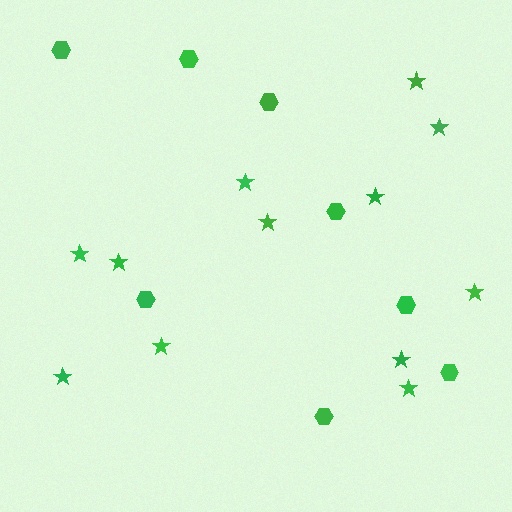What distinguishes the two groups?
There are 2 groups: one group of hexagons (8) and one group of stars (12).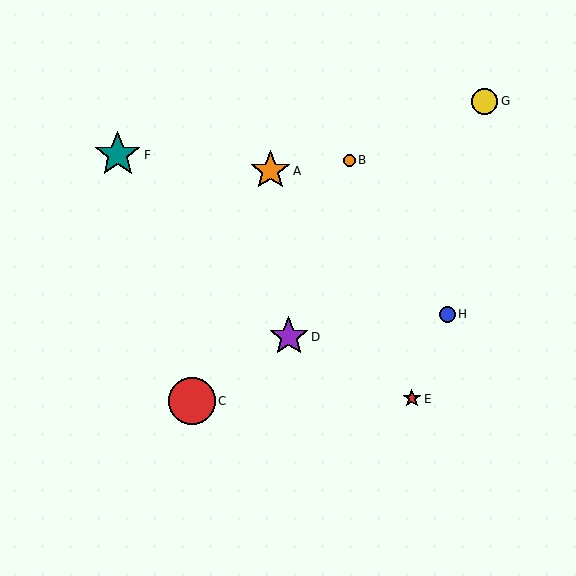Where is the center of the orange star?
The center of the orange star is at (270, 171).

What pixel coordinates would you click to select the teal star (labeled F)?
Click at (118, 155) to select the teal star F.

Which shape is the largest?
The red circle (labeled C) is the largest.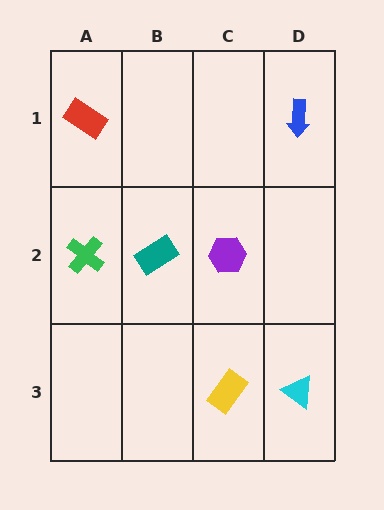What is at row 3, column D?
A cyan triangle.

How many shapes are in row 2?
3 shapes.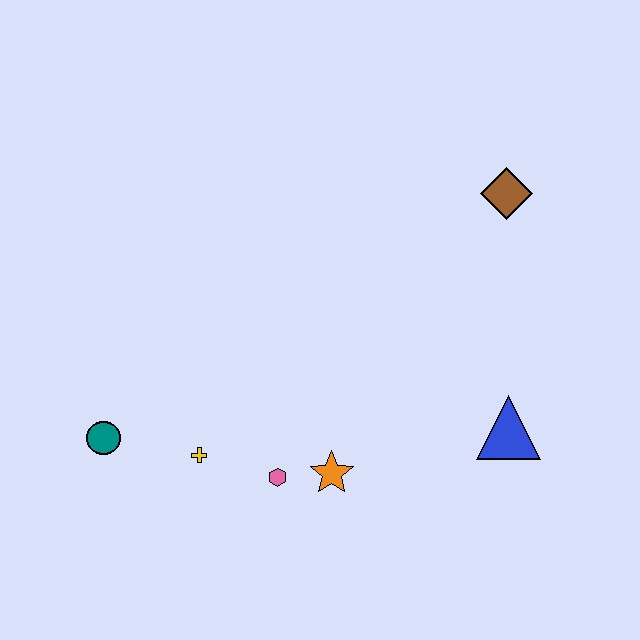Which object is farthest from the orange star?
The brown diamond is farthest from the orange star.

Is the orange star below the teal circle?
Yes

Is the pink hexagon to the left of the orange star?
Yes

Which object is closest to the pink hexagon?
The orange star is closest to the pink hexagon.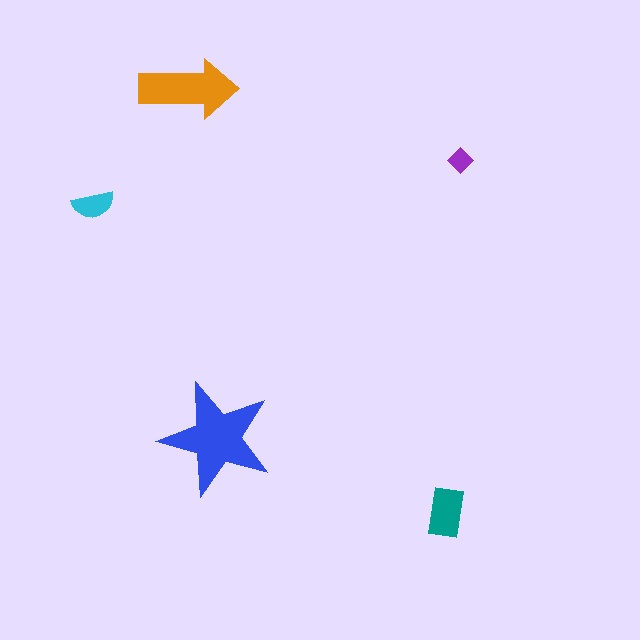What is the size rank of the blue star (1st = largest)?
1st.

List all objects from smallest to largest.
The purple diamond, the cyan semicircle, the teal rectangle, the orange arrow, the blue star.